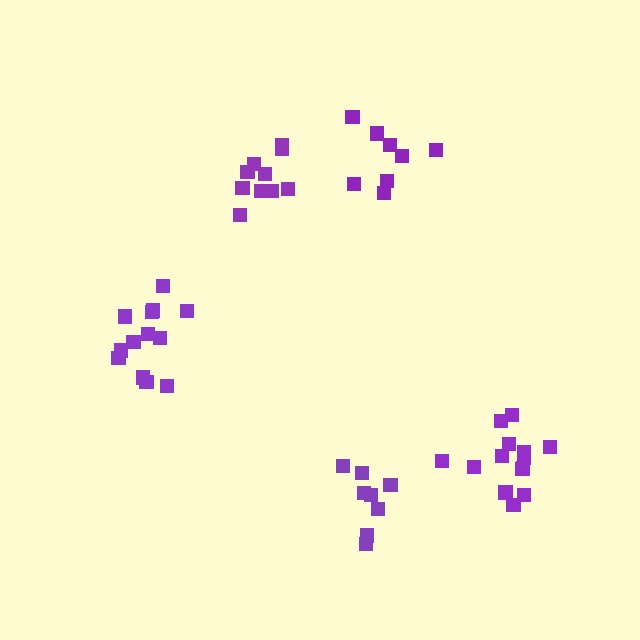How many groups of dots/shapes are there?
There are 5 groups.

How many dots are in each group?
Group 1: 13 dots, Group 2: 10 dots, Group 3: 8 dots, Group 4: 8 dots, Group 5: 14 dots (53 total).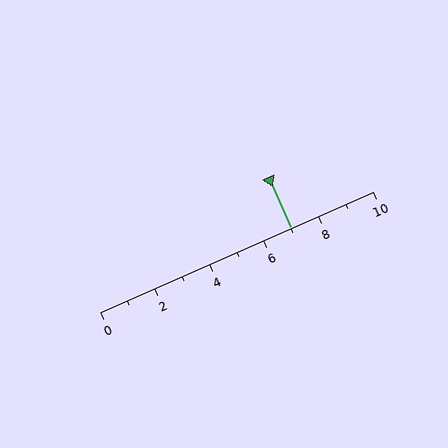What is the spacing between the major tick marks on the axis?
The major ticks are spaced 2 apart.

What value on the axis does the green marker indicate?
The marker indicates approximately 7.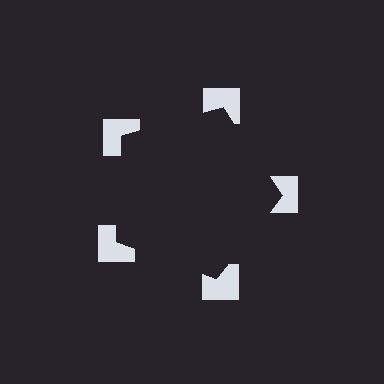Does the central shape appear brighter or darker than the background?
It typically appears slightly darker than the background, even though no actual brightness change is drawn.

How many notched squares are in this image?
There are 5 — one at each vertex of the illusory pentagon.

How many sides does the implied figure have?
5 sides.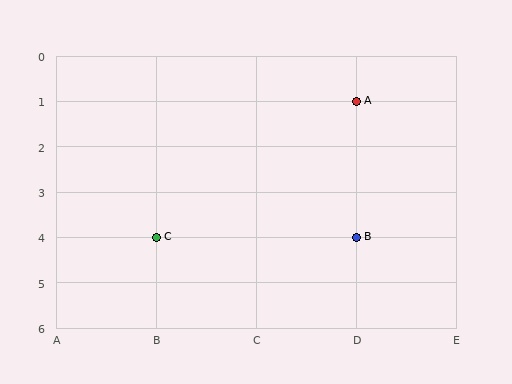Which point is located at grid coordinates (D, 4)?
Point B is at (D, 4).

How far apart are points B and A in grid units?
Points B and A are 3 rows apart.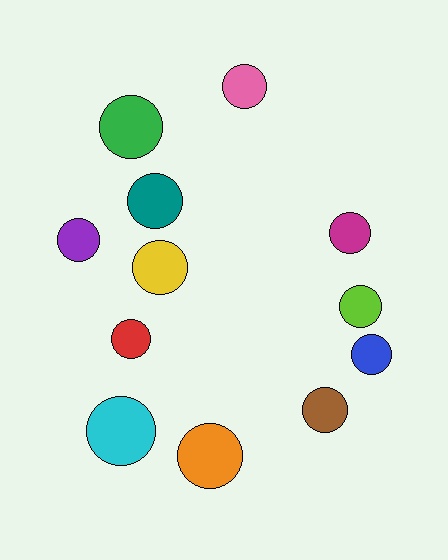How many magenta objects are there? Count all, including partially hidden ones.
There is 1 magenta object.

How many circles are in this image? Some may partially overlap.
There are 12 circles.